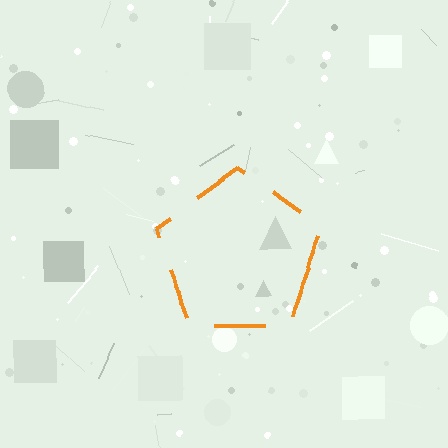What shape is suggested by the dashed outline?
The dashed outline suggests a pentagon.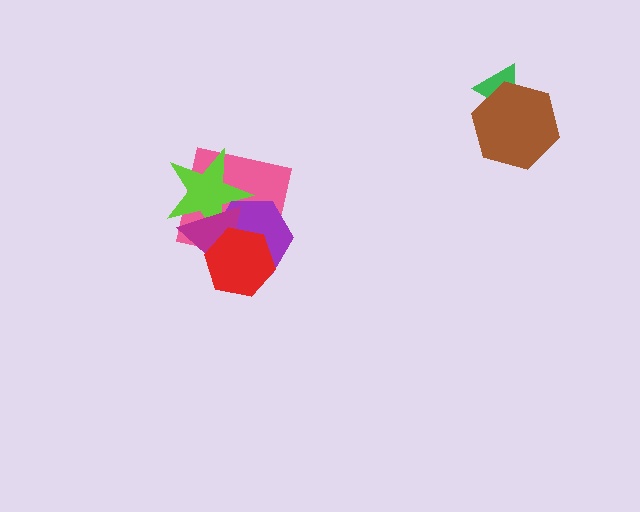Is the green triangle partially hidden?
Yes, it is partially covered by another shape.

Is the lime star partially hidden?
Yes, it is partially covered by another shape.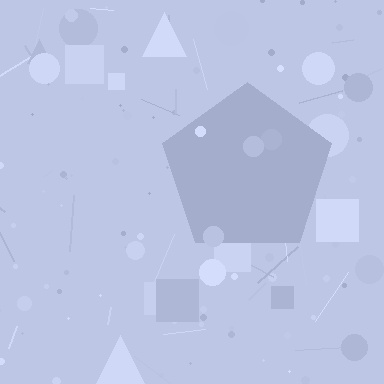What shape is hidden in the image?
A pentagon is hidden in the image.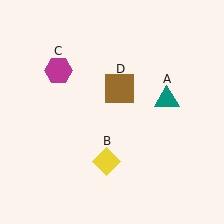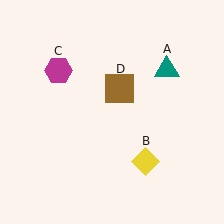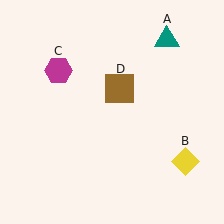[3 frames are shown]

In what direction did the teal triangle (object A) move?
The teal triangle (object A) moved up.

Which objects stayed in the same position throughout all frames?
Magenta hexagon (object C) and brown square (object D) remained stationary.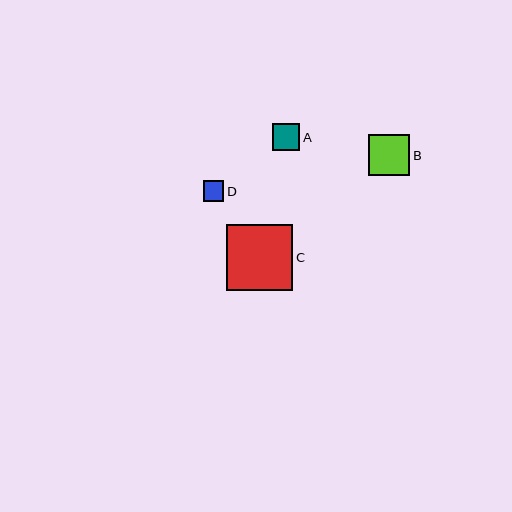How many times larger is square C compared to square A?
Square C is approximately 2.4 times the size of square A.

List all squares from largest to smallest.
From largest to smallest: C, B, A, D.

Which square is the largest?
Square C is the largest with a size of approximately 66 pixels.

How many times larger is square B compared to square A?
Square B is approximately 1.5 times the size of square A.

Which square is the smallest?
Square D is the smallest with a size of approximately 20 pixels.